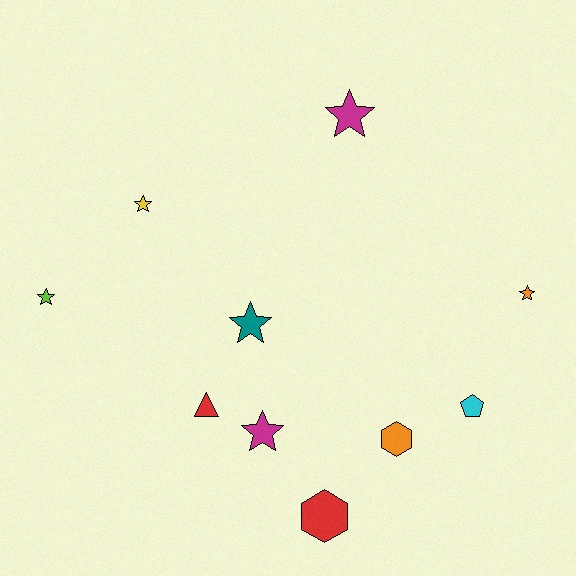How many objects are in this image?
There are 10 objects.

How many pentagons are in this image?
There is 1 pentagon.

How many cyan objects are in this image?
There is 1 cyan object.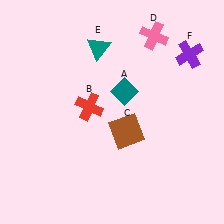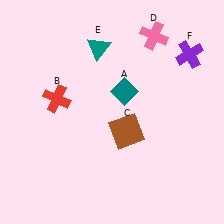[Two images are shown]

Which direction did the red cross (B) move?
The red cross (B) moved left.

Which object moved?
The red cross (B) moved left.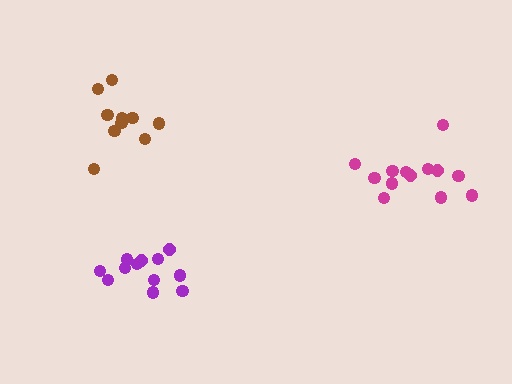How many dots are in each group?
Group 1: 13 dots, Group 2: 12 dots, Group 3: 10 dots (35 total).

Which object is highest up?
The brown cluster is topmost.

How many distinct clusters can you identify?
There are 3 distinct clusters.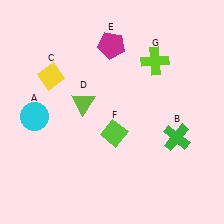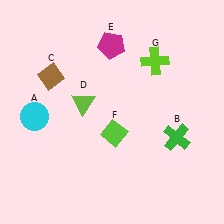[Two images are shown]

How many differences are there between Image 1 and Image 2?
There is 1 difference between the two images.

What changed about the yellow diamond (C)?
In Image 1, C is yellow. In Image 2, it changed to brown.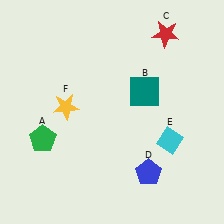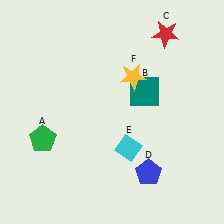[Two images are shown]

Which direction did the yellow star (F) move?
The yellow star (F) moved right.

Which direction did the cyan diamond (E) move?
The cyan diamond (E) moved left.